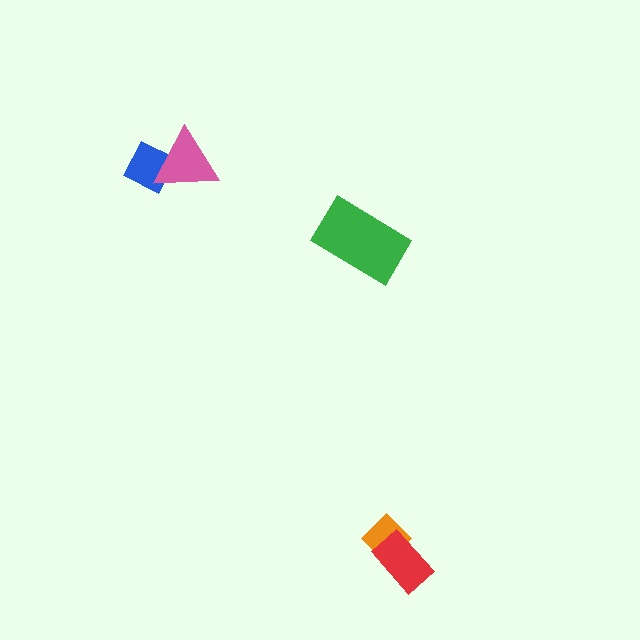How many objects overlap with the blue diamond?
1 object overlaps with the blue diamond.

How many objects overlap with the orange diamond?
1 object overlaps with the orange diamond.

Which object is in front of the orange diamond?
The red rectangle is in front of the orange diamond.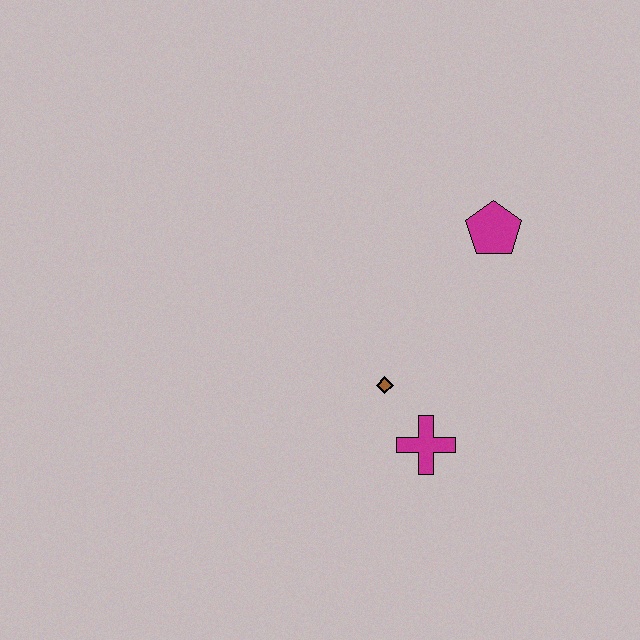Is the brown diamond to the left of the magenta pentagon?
Yes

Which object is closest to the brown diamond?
The magenta cross is closest to the brown diamond.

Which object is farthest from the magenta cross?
The magenta pentagon is farthest from the magenta cross.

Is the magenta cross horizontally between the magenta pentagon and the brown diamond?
Yes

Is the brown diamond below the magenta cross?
No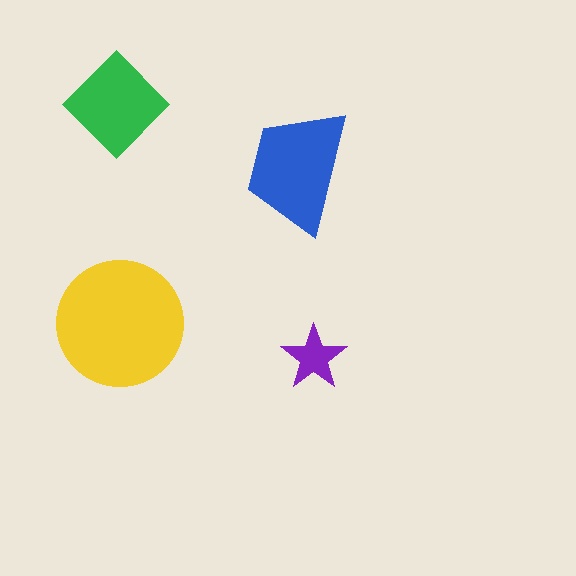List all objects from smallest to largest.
The purple star, the green diamond, the blue trapezoid, the yellow circle.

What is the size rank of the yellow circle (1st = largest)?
1st.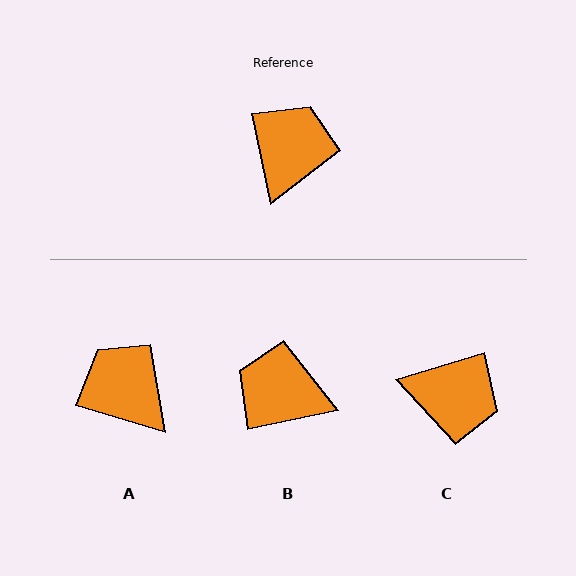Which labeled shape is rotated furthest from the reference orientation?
B, about 90 degrees away.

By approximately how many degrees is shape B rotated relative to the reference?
Approximately 90 degrees counter-clockwise.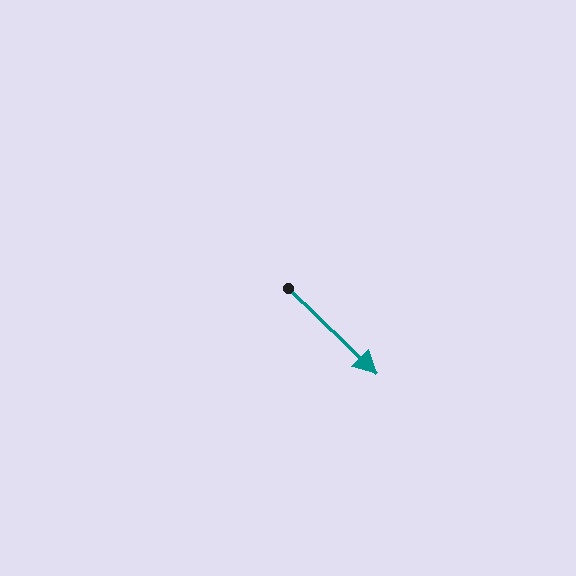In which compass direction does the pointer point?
Southeast.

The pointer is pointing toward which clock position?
Roughly 4 o'clock.